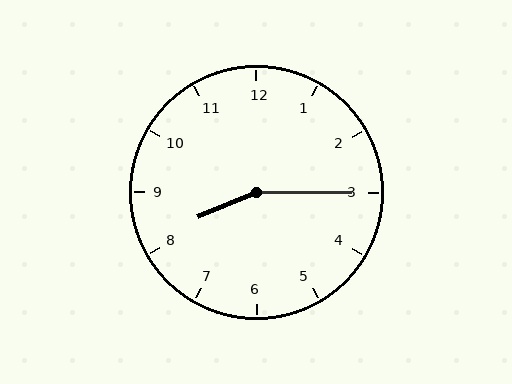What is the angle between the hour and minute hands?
Approximately 158 degrees.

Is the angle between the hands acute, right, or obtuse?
It is obtuse.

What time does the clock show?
8:15.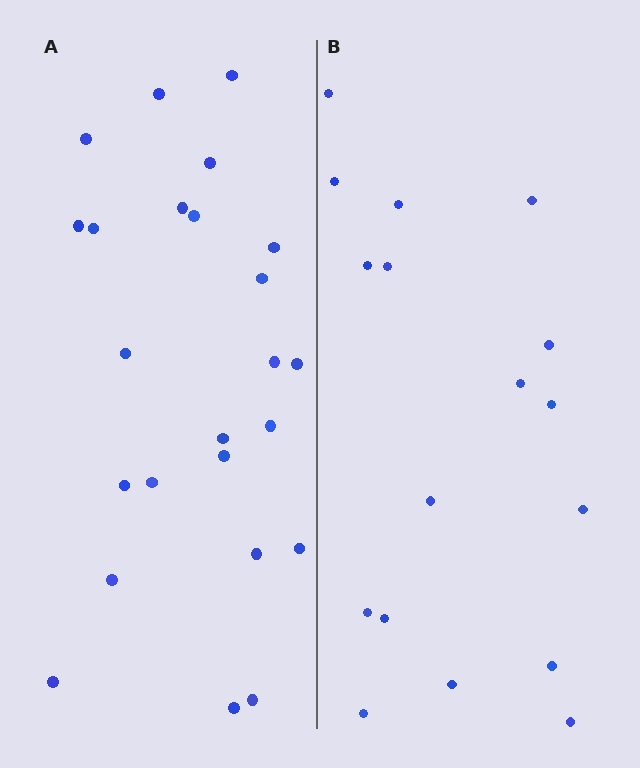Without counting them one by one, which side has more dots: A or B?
Region A (the left region) has more dots.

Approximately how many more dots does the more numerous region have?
Region A has roughly 8 or so more dots than region B.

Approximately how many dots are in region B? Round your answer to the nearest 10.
About 20 dots. (The exact count is 17, which rounds to 20.)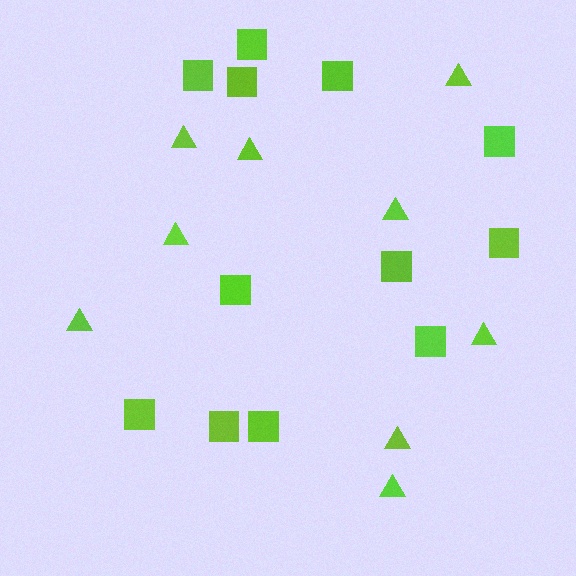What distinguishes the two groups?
There are 2 groups: one group of triangles (9) and one group of squares (12).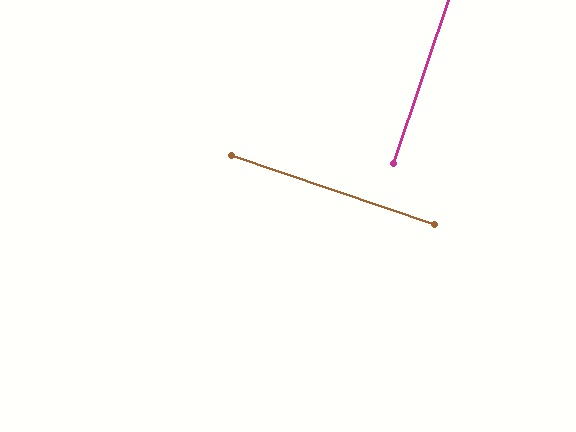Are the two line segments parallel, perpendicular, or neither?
Perpendicular — they meet at approximately 90°.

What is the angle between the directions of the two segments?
Approximately 90 degrees.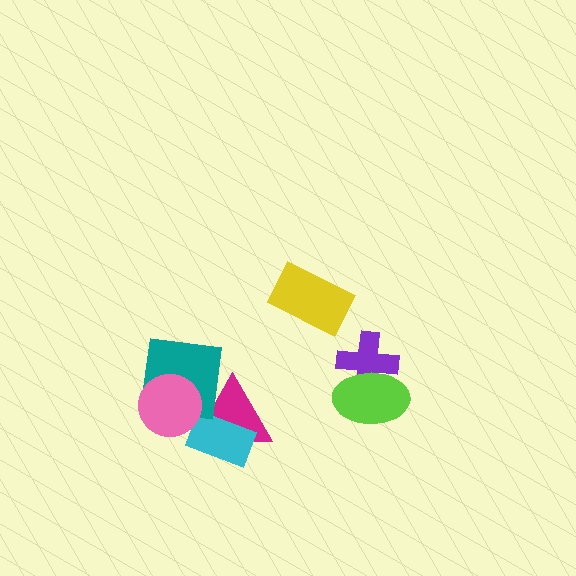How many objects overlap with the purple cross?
1 object overlaps with the purple cross.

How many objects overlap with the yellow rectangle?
0 objects overlap with the yellow rectangle.